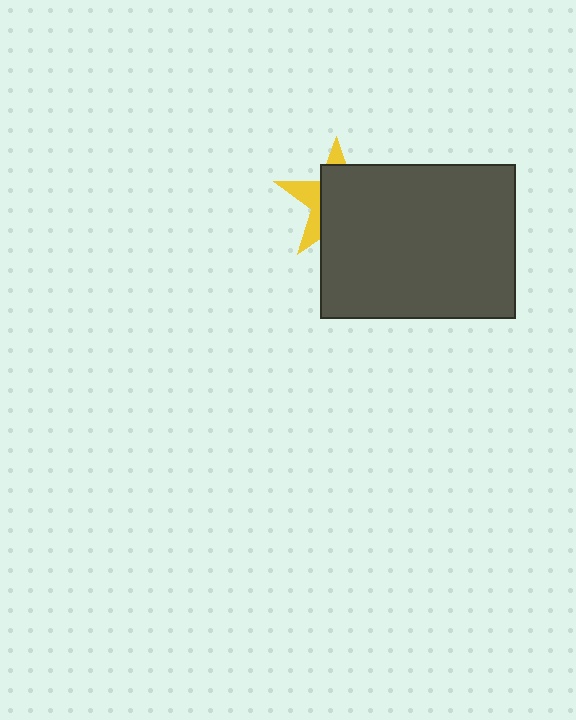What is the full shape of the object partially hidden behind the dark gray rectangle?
The partially hidden object is a yellow star.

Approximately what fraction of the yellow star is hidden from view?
Roughly 69% of the yellow star is hidden behind the dark gray rectangle.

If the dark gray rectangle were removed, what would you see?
You would see the complete yellow star.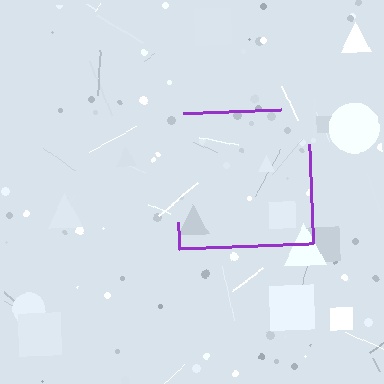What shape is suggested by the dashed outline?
The dashed outline suggests a square.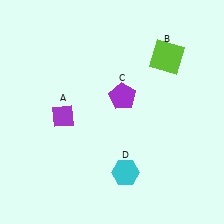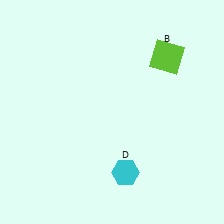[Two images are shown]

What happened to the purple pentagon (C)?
The purple pentagon (C) was removed in Image 2. It was in the top-right area of Image 1.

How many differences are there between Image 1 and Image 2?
There are 2 differences between the two images.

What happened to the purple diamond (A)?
The purple diamond (A) was removed in Image 2. It was in the bottom-left area of Image 1.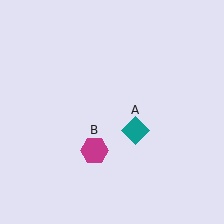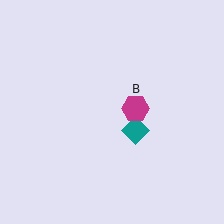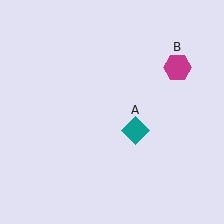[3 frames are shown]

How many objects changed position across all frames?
1 object changed position: magenta hexagon (object B).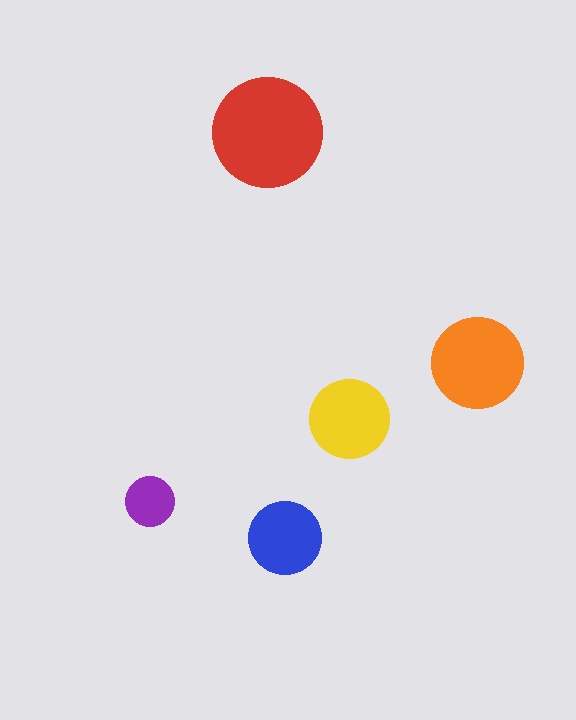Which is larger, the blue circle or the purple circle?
The blue one.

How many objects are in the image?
There are 5 objects in the image.